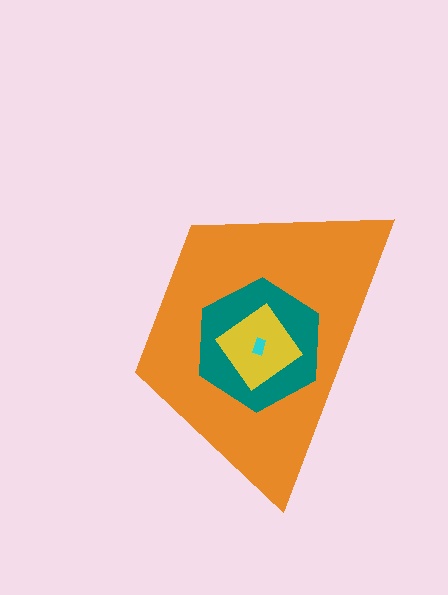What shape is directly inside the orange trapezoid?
The teal hexagon.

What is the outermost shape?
The orange trapezoid.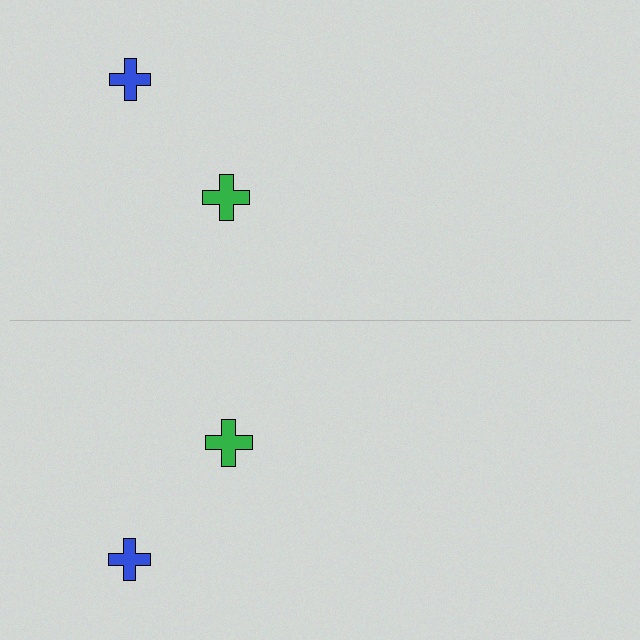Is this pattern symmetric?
Yes, this pattern has bilateral (reflection) symmetry.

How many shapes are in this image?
There are 4 shapes in this image.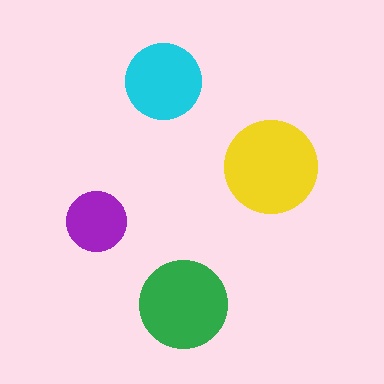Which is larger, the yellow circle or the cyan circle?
The yellow one.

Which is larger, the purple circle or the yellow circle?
The yellow one.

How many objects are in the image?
There are 4 objects in the image.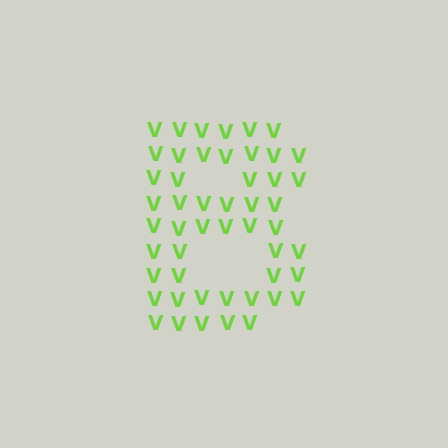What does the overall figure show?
The overall figure shows the letter B.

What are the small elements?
The small elements are letter V's.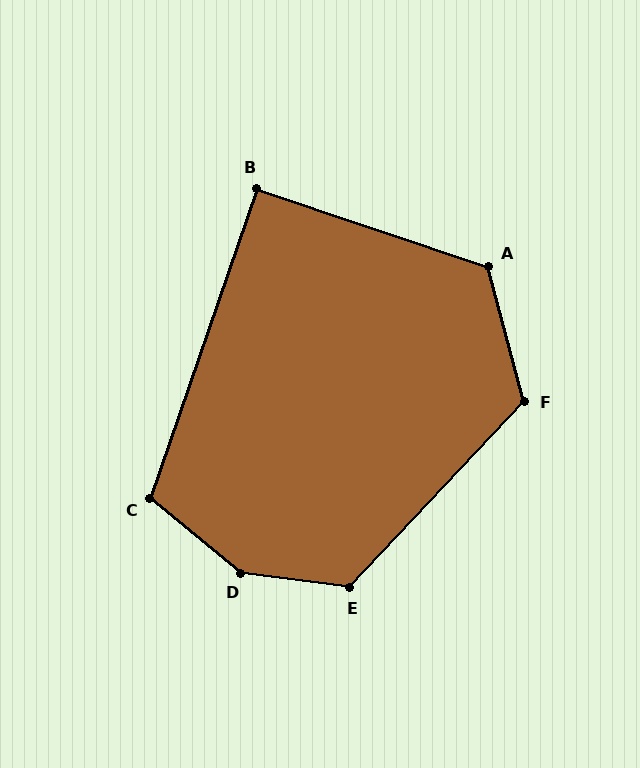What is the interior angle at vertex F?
Approximately 122 degrees (obtuse).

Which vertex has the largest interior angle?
D, at approximately 148 degrees.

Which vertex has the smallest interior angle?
B, at approximately 90 degrees.